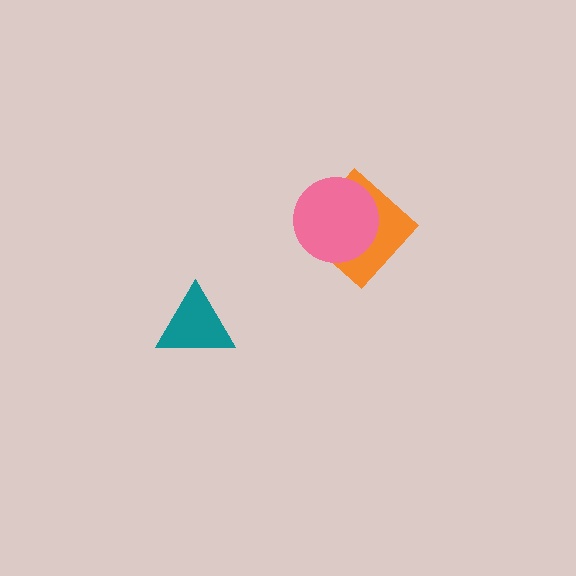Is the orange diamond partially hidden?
Yes, it is partially covered by another shape.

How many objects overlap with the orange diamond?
1 object overlaps with the orange diamond.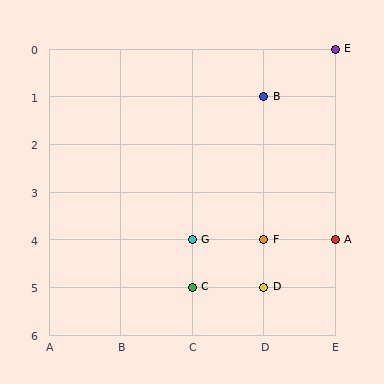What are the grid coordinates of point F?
Point F is at grid coordinates (D, 4).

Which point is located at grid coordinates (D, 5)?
Point D is at (D, 5).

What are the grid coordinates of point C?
Point C is at grid coordinates (C, 5).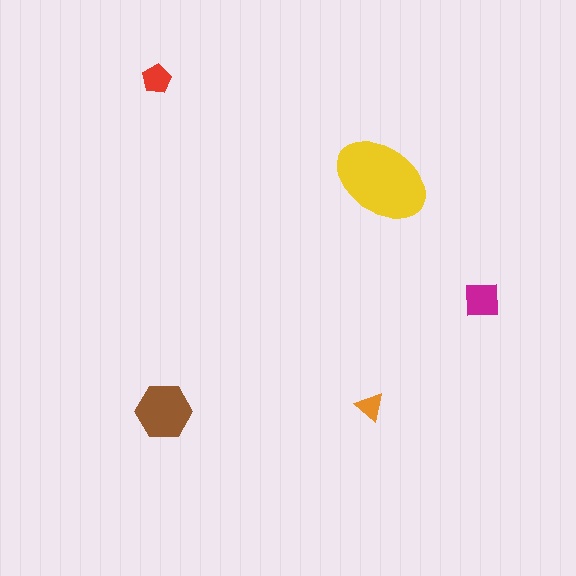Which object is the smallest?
The orange triangle.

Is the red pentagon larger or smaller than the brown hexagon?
Smaller.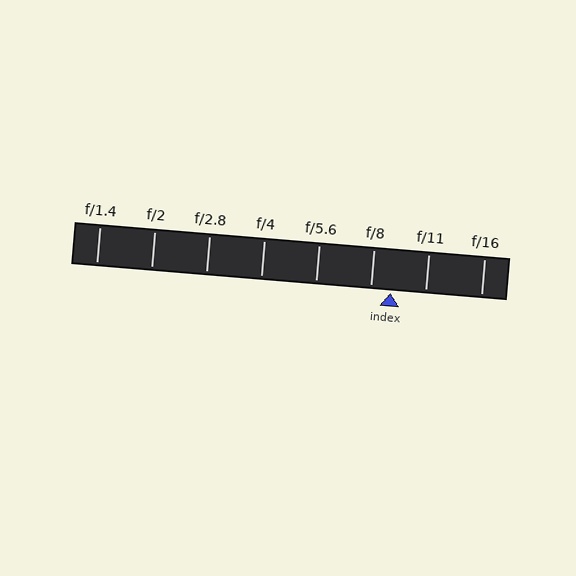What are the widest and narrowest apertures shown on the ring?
The widest aperture shown is f/1.4 and the narrowest is f/16.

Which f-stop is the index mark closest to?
The index mark is closest to f/8.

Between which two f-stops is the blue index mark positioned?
The index mark is between f/8 and f/11.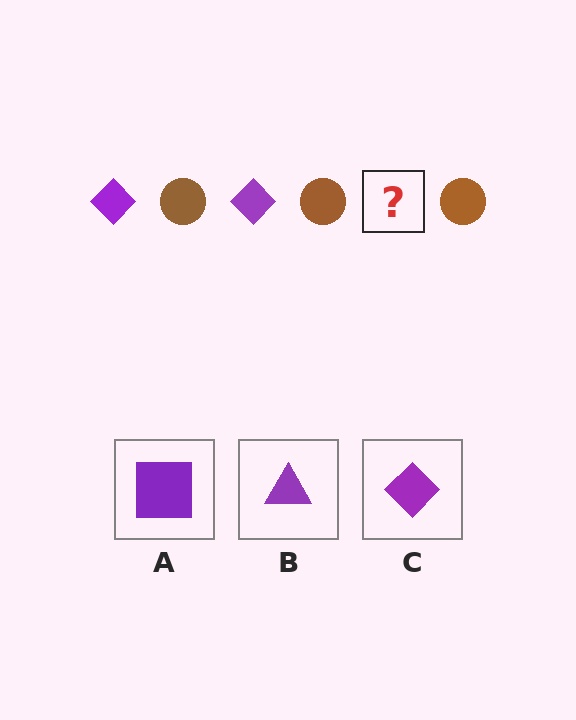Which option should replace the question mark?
Option C.